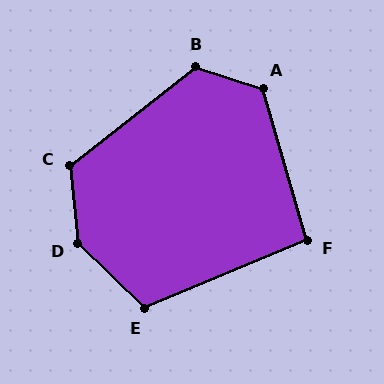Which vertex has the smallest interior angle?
F, at approximately 96 degrees.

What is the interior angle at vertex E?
Approximately 113 degrees (obtuse).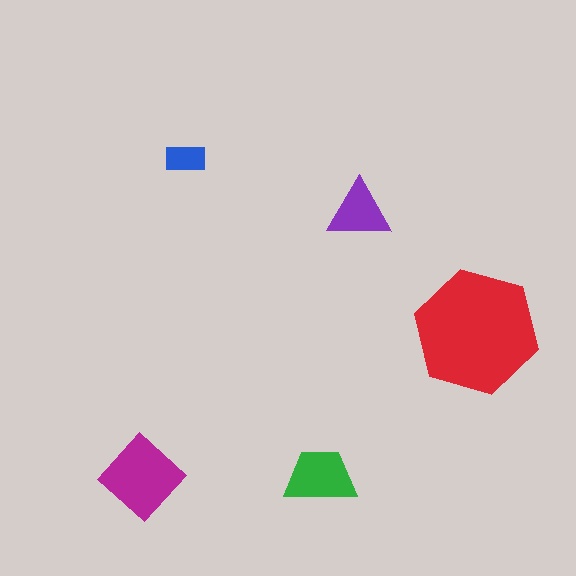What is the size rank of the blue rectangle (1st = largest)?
5th.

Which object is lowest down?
The magenta diamond is bottommost.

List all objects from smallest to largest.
The blue rectangle, the purple triangle, the green trapezoid, the magenta diamond, the red hexagon.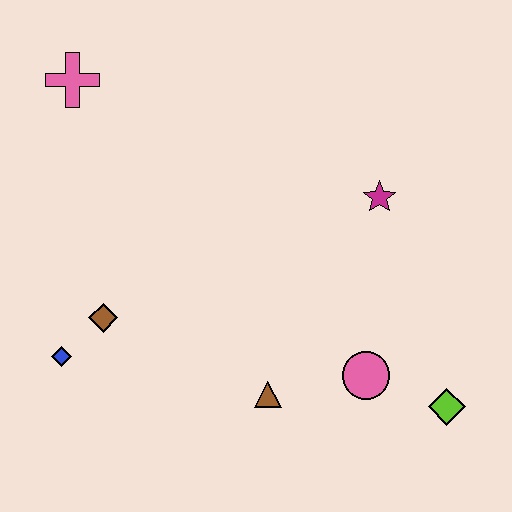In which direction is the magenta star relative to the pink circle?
The magenta star is above the pink circle.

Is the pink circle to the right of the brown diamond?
Yes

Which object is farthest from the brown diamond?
The lime diamond is farthest from the brown diamond.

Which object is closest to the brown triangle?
The pink circle is closest to the brown triangle.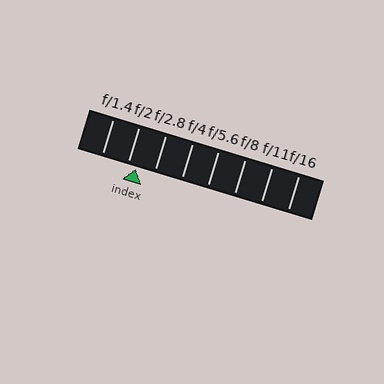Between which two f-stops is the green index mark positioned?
The index mark is between f/2 and f/2.8.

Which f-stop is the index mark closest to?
The index mark is closest to f/2.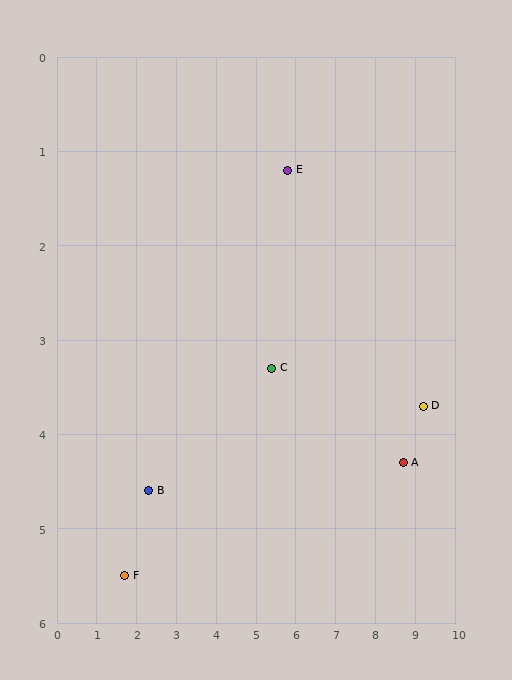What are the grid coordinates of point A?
Point A is at approximately (8.7, 4.3).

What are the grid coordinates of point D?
Point D is at approximately (9.2, 3.7).